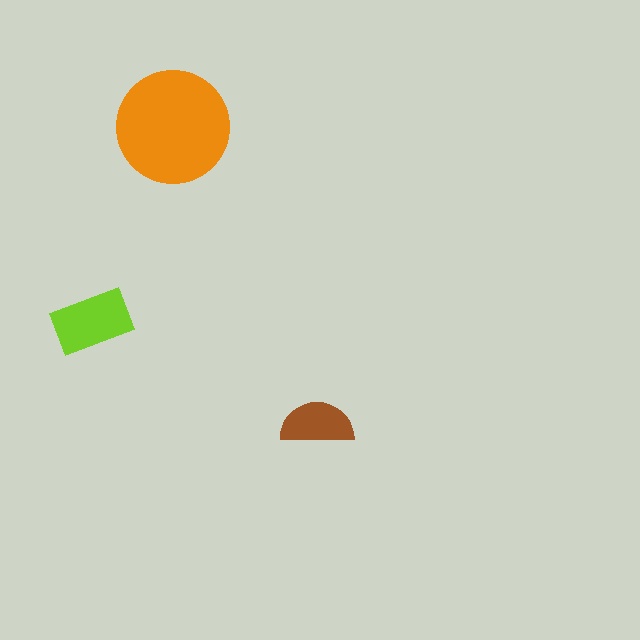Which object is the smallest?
The brown semicircle.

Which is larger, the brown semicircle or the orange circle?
The orange circle.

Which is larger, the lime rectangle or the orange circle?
The orange circle.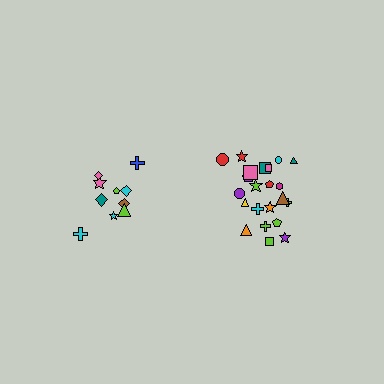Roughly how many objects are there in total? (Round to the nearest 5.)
Roughly 30 objects in total.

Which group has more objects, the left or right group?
The right group.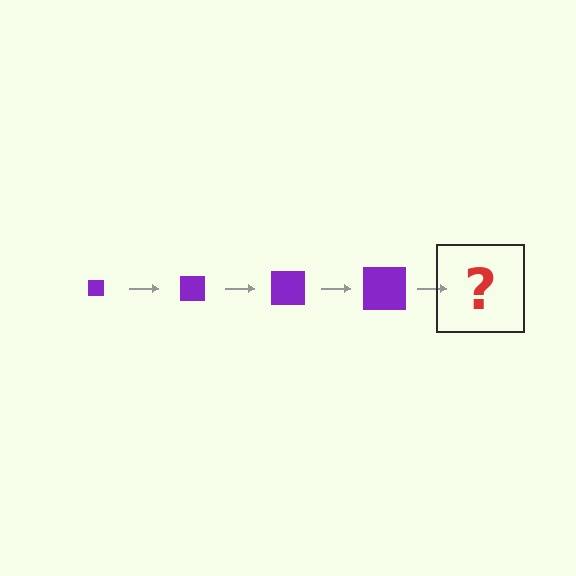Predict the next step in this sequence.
The next step is a purple square, larger than the previous one.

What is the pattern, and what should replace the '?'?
The pattern is that the square gets progressively larger each step. The '?' should be a purple square, larger than the previous one.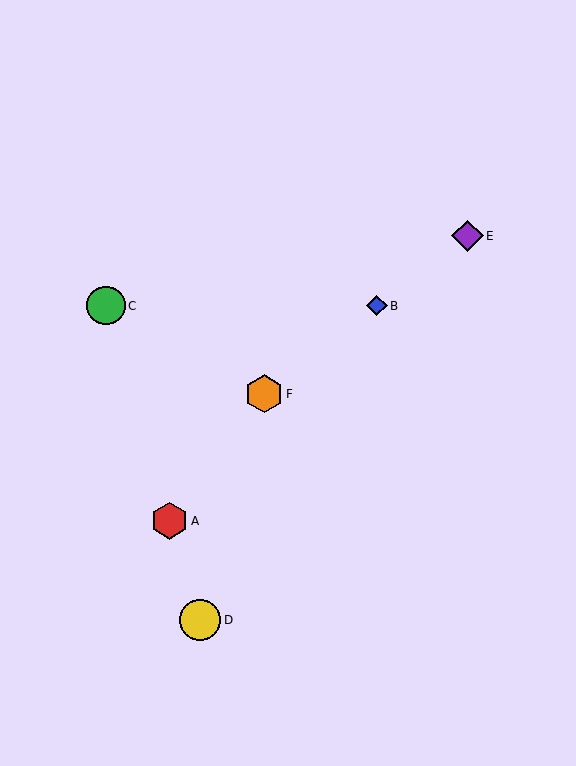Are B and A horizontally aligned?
No, B is at y≈306 and A is at y≈521.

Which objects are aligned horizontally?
Objects B, C are aligned horizontally.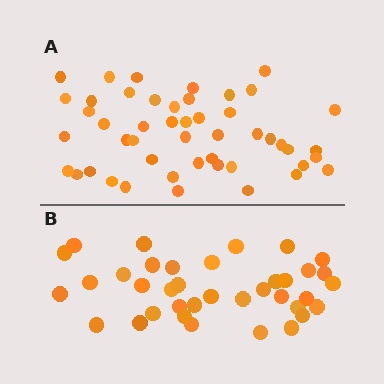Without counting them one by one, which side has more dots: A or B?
Region A (the top region) has more dots.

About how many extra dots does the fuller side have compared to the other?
Region A has roughly 12 or so more dots than region B.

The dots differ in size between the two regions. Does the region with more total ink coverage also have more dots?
No. Region B has more total ink coverage because its dots are larger, but region A actually contains more individual dots. Total area can be misleading — the number of items is what matters here.